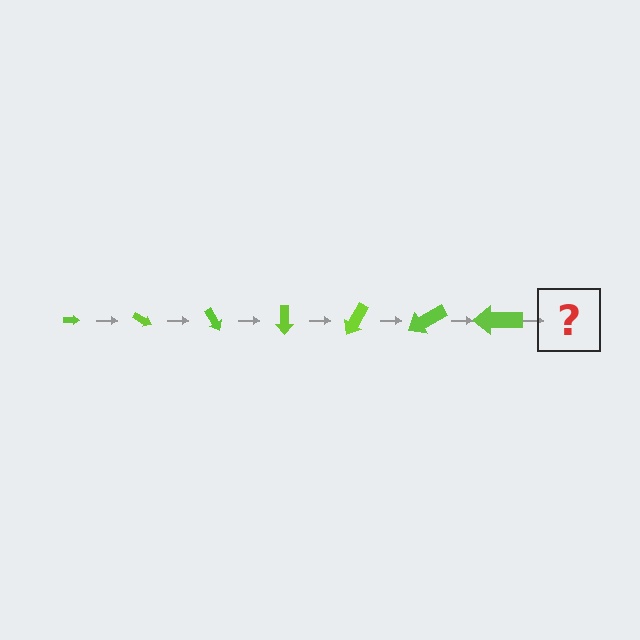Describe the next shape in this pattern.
It should be an arrow, larger than the previous one and rotated 210 degrees from the start.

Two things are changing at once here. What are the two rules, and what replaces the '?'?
The two rules are that the arrow grows larger each step and it rotates 30 degrees each step. The '?' should be an arrow, larger than the previous one and rotated 210 degrees from the start.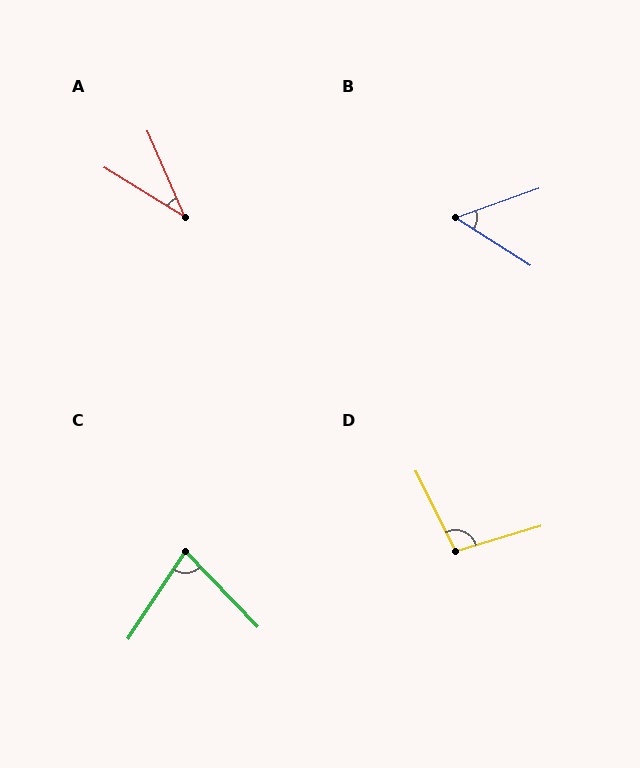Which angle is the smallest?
A, at approximately 35 degrees.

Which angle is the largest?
D, at approximately 99 degrees.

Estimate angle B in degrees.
Approximately 52 degrees.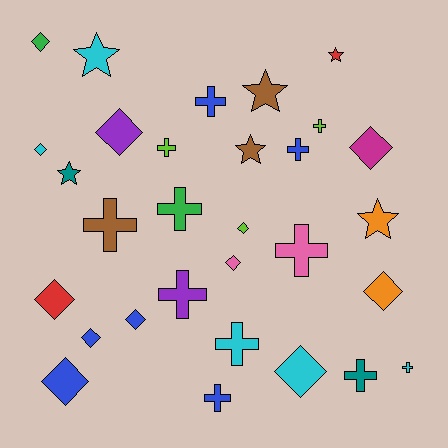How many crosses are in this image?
There are 12 crosses.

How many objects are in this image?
There are 30 objects.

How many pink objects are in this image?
There are 2 pink objects.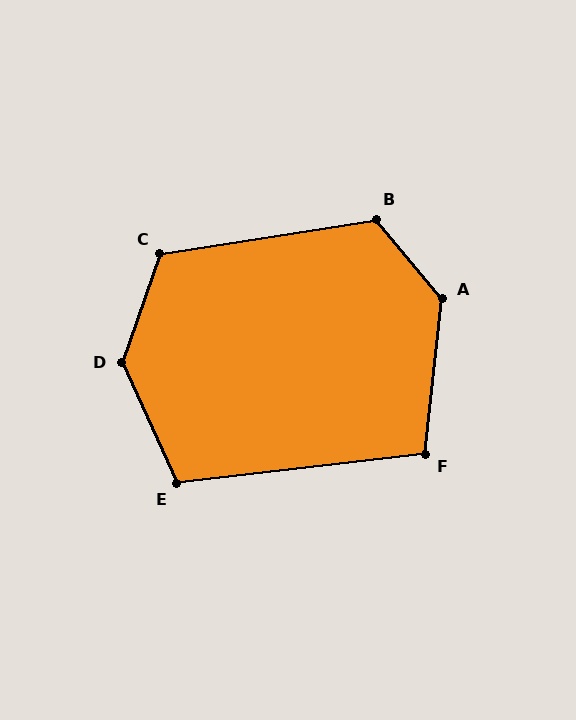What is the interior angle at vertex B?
Approximately 121 degrees (obtuse).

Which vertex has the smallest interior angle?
F, at approximately 103 degrees.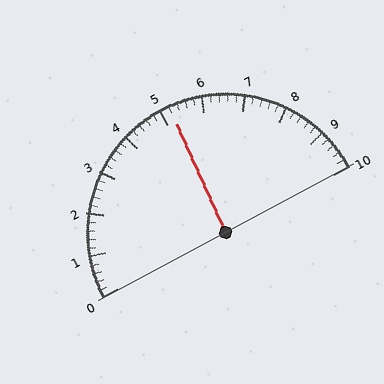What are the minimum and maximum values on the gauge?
The gauge ranges from 0 to 10.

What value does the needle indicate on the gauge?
The needle indicates approximately 5.2.